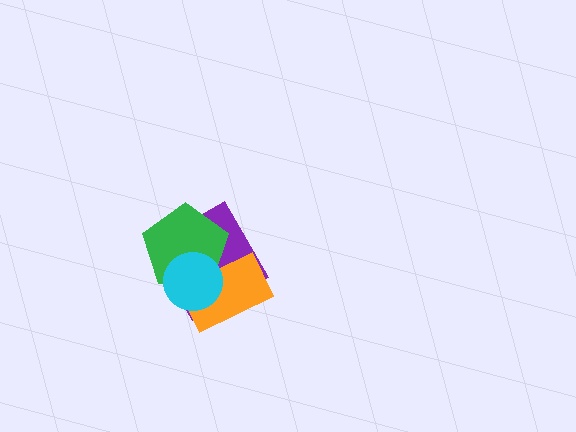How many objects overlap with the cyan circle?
3 objects overlap with the cyan circle.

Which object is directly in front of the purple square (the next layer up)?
The orange rectangle is directly in front of the purple square.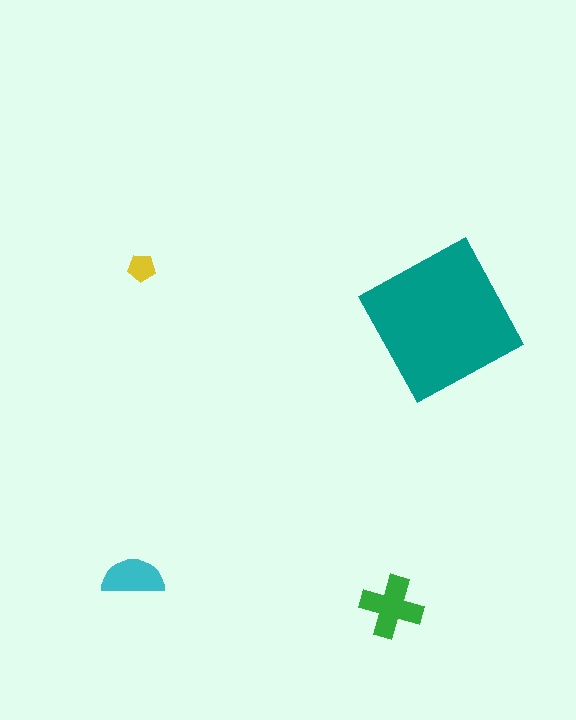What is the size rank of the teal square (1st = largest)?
1st.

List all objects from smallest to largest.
The yellow pentagon, the cyan semicircle, the green cross, the teal square.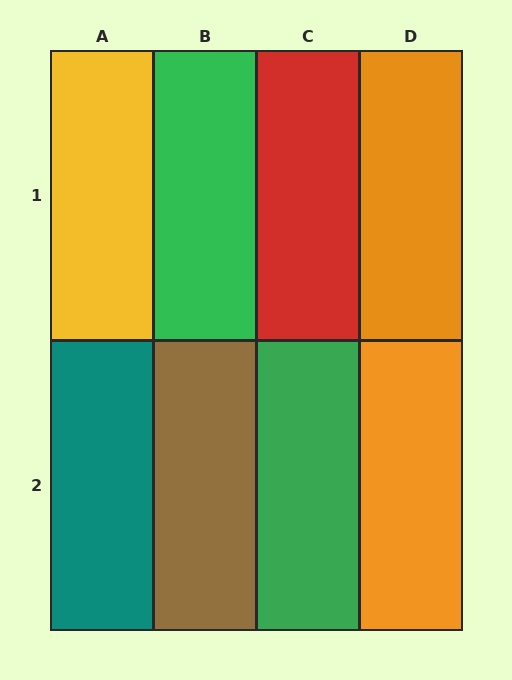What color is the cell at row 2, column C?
Green.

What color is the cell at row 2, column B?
Brown.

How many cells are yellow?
1 cell is yellow.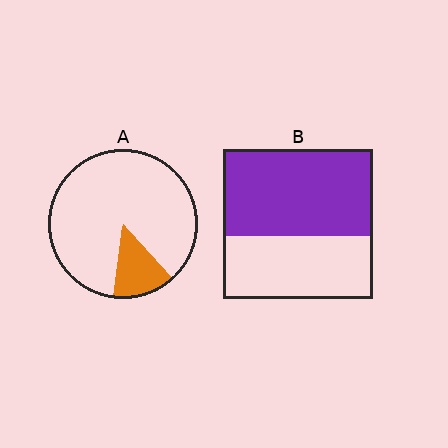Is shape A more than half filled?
No.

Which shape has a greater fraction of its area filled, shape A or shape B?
Shape B.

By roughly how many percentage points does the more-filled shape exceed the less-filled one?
By roughly 45 percentage points (B over A).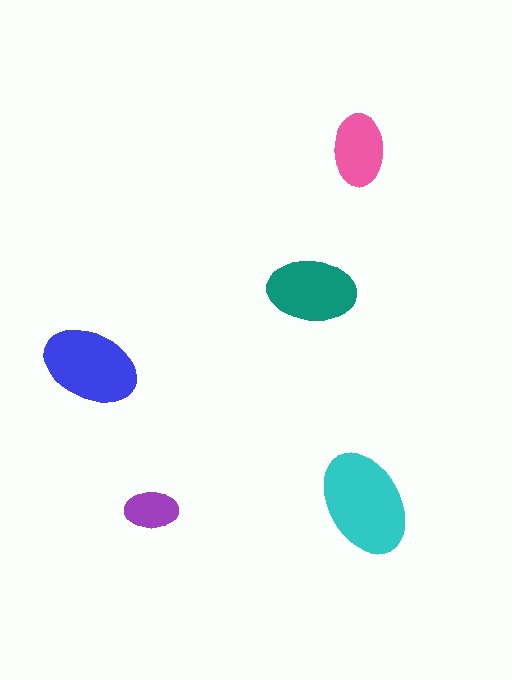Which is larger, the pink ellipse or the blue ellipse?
The blue one.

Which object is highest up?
The pink ellipse is topmost.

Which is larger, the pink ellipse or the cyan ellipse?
The cyan one.